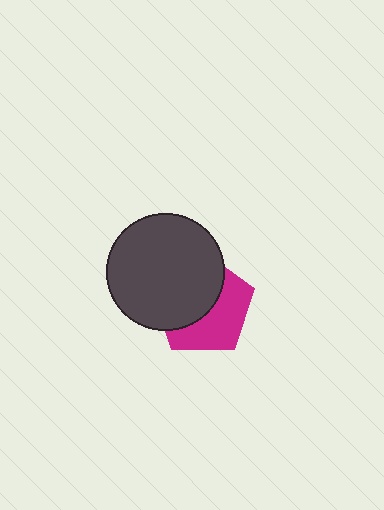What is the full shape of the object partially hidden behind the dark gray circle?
The partially hidden object is a magenta pentagon.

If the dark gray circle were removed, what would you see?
You would see the complete magenta pentagon.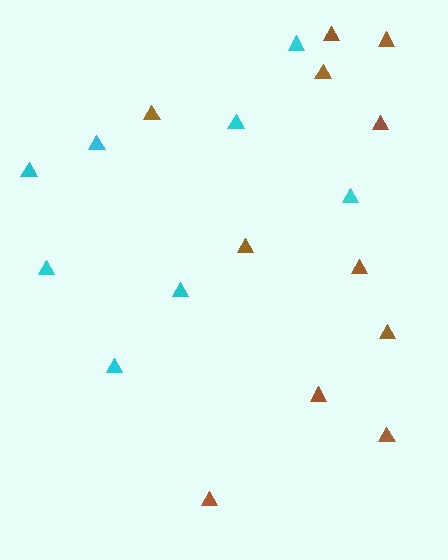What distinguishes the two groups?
There are 2 groups: one group of brown triangles (11) and one group of cyan triangles (8).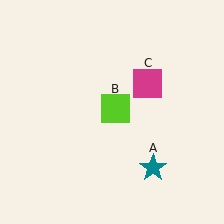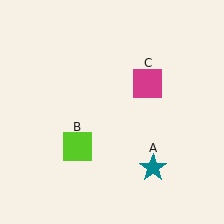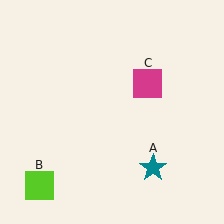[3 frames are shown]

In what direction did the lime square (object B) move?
The lime square (object B) moved down and to the left.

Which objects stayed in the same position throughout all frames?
Teal star (object A) and magenta square (object C) remained stationary.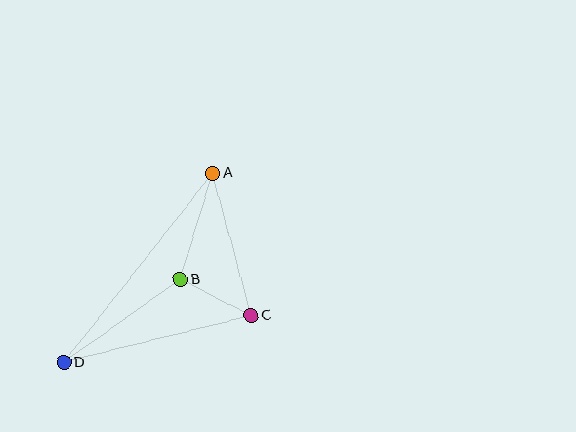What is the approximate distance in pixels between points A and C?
The distance between A and C is approximately 147 pixels.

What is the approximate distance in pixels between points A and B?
The distance between A and B is approximately 111 pixels.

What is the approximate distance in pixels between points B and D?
The distance between B and D is approximately 143 pixels.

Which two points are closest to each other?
Points B and C are closest to each other.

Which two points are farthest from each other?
Points A and D are farthest from each other.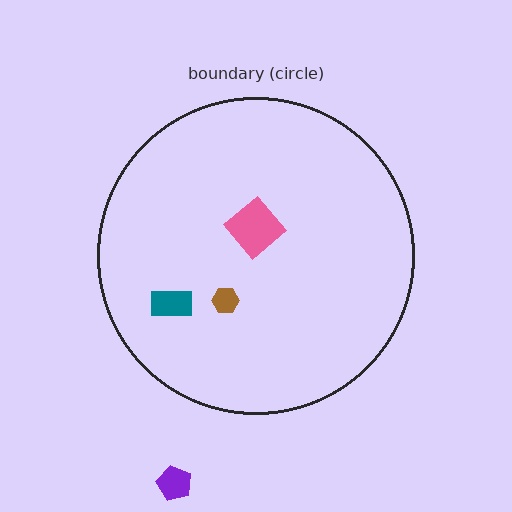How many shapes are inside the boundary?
3 inside, 1 outside.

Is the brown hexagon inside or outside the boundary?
Inside.